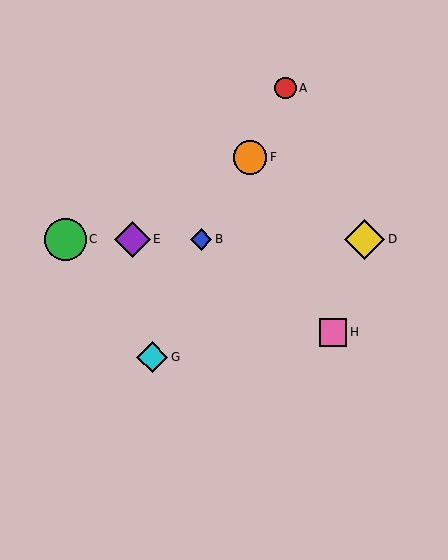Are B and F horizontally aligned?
No, B is at y≈239 and F is at y≈157.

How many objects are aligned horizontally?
4 objects (B, C, D, E) are aligned horizontally.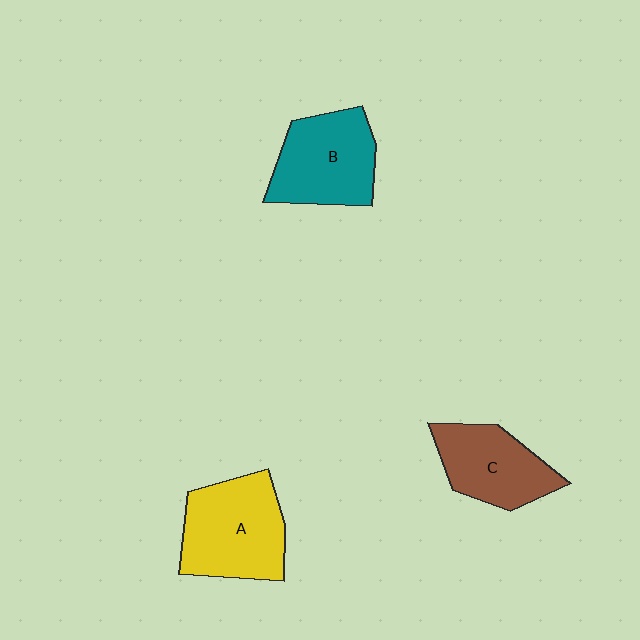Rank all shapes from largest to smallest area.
From largest to smallest: A (yellow), B (teal), C (brown).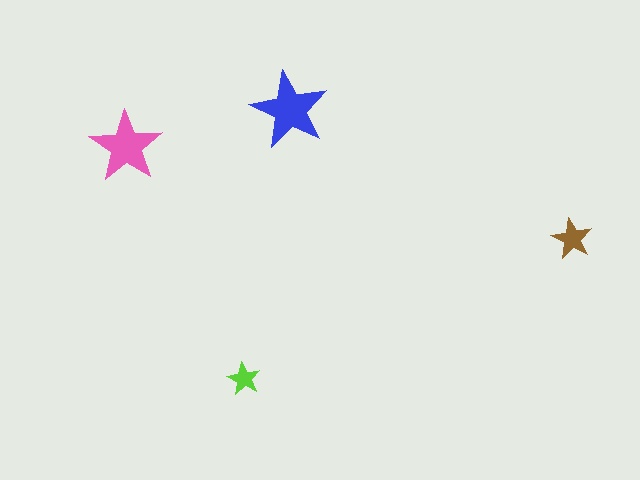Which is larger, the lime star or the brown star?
The brown one.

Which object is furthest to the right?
The brown star is rightmost.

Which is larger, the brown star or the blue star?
The blue one.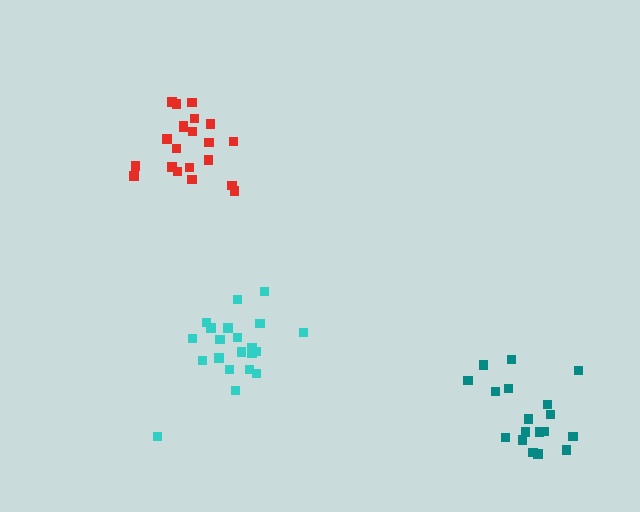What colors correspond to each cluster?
The clusters are colored: red, cyan, teal.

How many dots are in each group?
Group 1: 21 dots, Group 2: 21 dots, Group 3: 18 dots (60 total).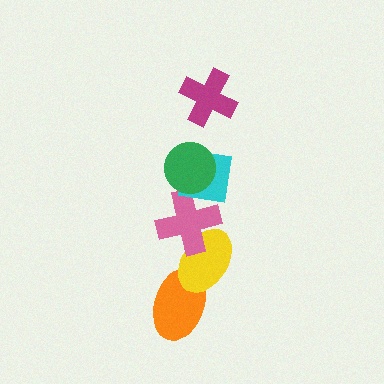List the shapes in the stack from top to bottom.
From top to bottom: the magenta cross, the green circle, the cyan square, the pink cross, the yellow ellipse, the orange ellipse.